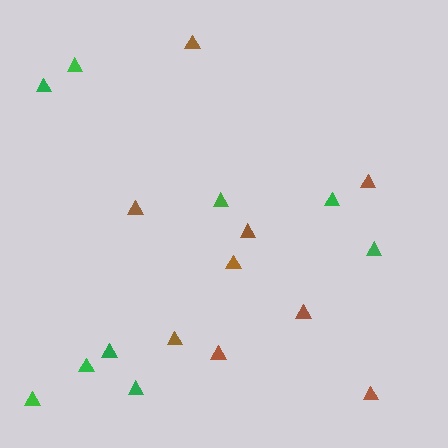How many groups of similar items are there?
There are 2 groups: one group of brown triangles (9) and one group of green triangles (9).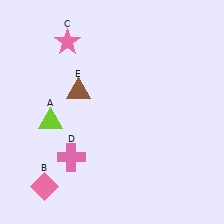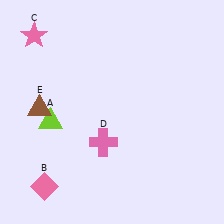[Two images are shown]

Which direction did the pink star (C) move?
The pink star (C) moved left.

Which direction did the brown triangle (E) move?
The brown triangle (E) moved left.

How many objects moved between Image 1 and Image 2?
3 objects moved between the two images.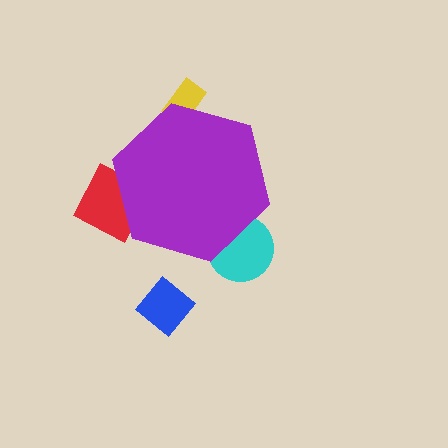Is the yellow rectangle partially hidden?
Yes, the yellow rectangle is partially hidden behind the purple hexagon.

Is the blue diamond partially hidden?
No, the blue diamond is fully visible.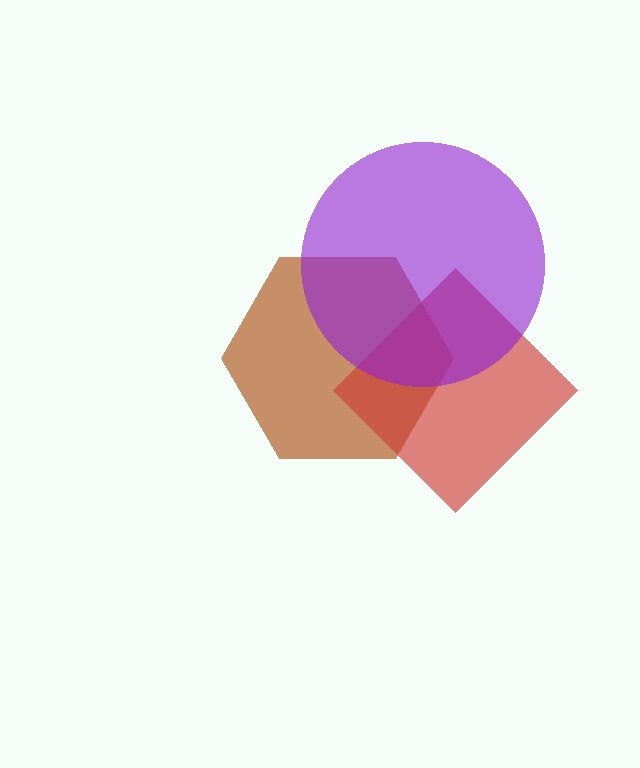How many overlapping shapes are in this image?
There are 3 overlapping shapes in the image.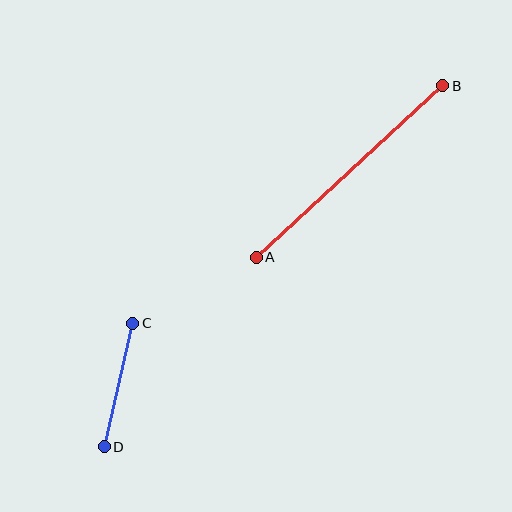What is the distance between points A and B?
The distance is approximately 253 pixels.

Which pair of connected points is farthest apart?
Points A and B are farthest apart.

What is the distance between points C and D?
The distance is approximately 127 pixels.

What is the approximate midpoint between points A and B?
The midpoint is at approximately (349, 171) pixels.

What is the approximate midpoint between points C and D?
The midpoint is at approximately (119, 385) pixels.